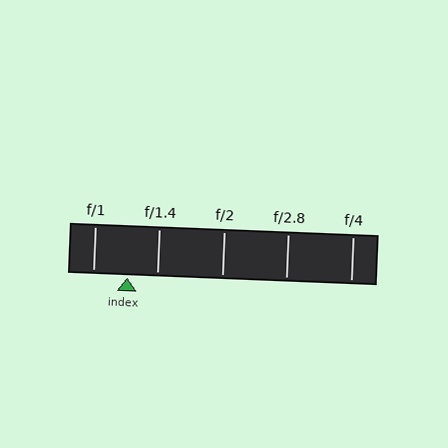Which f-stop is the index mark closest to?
The index mark is closest to f/1.4.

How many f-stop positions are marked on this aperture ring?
There are 5 f-stop positions marked.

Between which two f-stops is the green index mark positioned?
The index mark is between f/1 and f/1.4.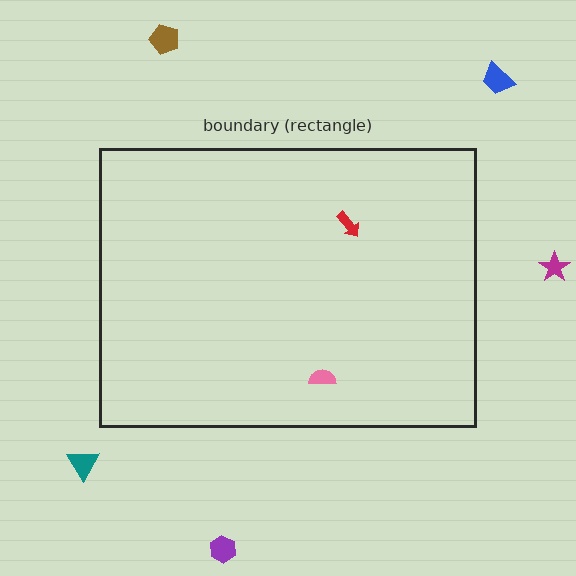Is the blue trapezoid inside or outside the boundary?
Outside.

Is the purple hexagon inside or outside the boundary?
Outside.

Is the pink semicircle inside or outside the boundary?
Inside.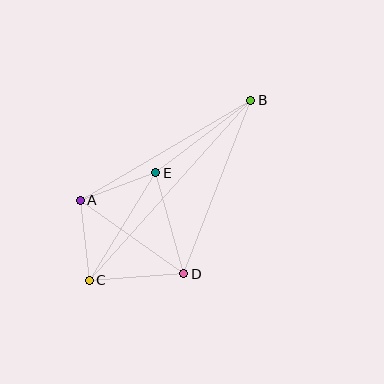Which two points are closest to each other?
Points A and E are closest to each other.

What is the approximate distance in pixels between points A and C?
The distance between A and C is approximately 81 pixels.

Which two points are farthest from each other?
Points B and C are farthest from each other.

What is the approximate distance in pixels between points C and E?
The distance between C and E is approximately 126 pixels.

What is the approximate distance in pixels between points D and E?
The distance between D and E is approximately 105 pixels.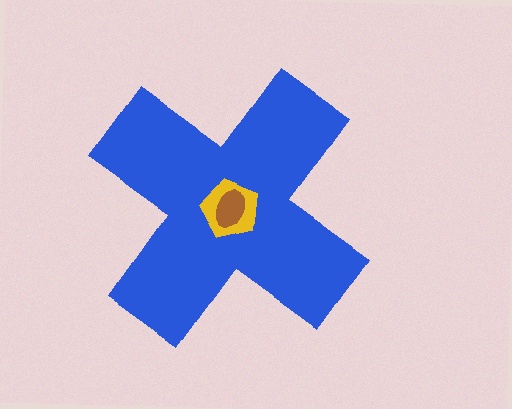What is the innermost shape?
The brown ellipse.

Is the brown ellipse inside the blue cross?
Yes.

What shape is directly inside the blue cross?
The yellow pentagon.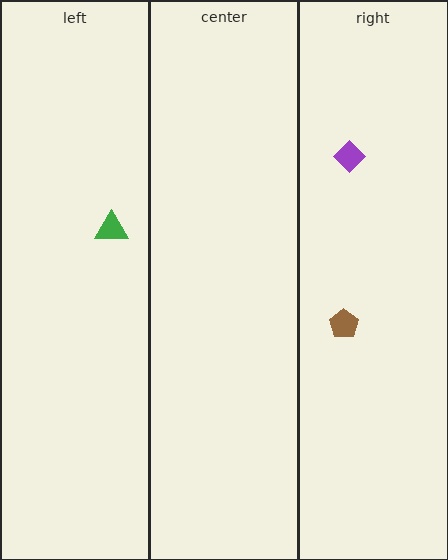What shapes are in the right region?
The brown pentagon, the purple diamond.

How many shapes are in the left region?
1.